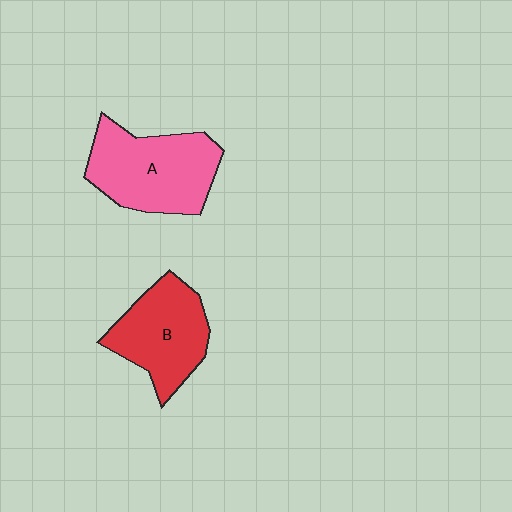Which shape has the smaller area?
Shape B (red).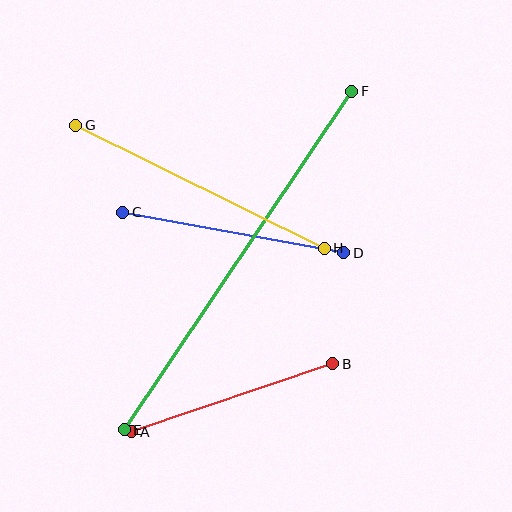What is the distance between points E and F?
The distance is approximately 408 pixels.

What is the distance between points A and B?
The distance is approximately 213 pixels.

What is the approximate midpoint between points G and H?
The midpoint is at approximately (200, 187) pixels.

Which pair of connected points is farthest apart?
Points E and F are farthest apart.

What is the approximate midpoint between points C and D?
The midpoint is at approximately (233, 232) pixels.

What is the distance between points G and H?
The distance is approximately 278 pixels.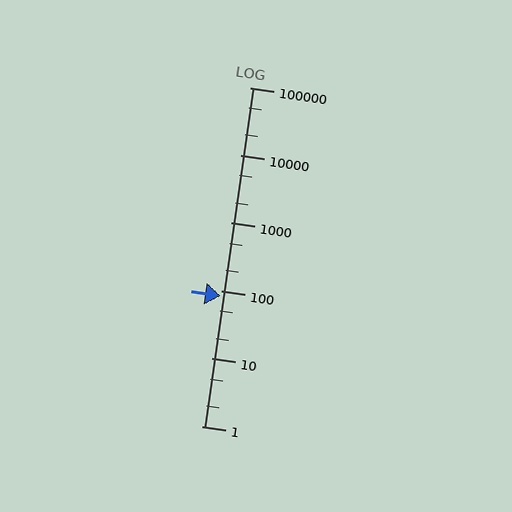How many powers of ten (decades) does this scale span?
The scale spans 5 decades, from 1 to 100000.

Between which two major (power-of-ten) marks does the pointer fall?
The pointer is between 10 and 100.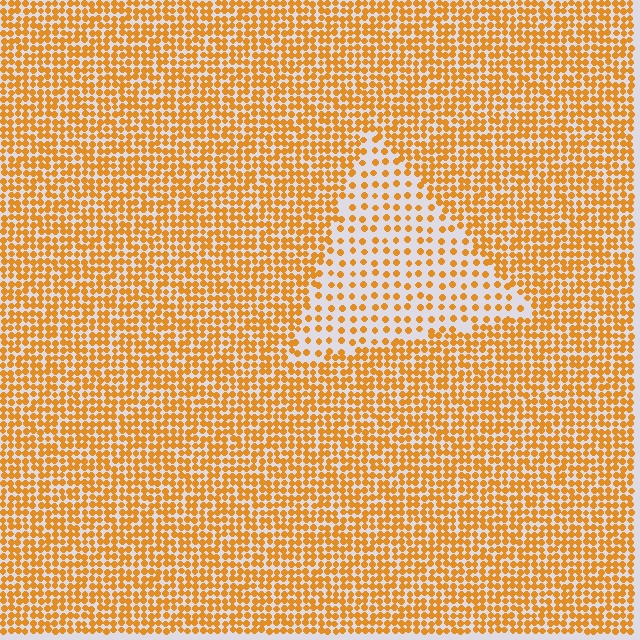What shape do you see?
I see a triangle.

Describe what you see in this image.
The image contains small orange elements arranged at two different densities. A triangle-shaped region is visible where the elements are less densely packed than the surrounding area.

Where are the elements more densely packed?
The elements are more densely packed outside the triangle boundary.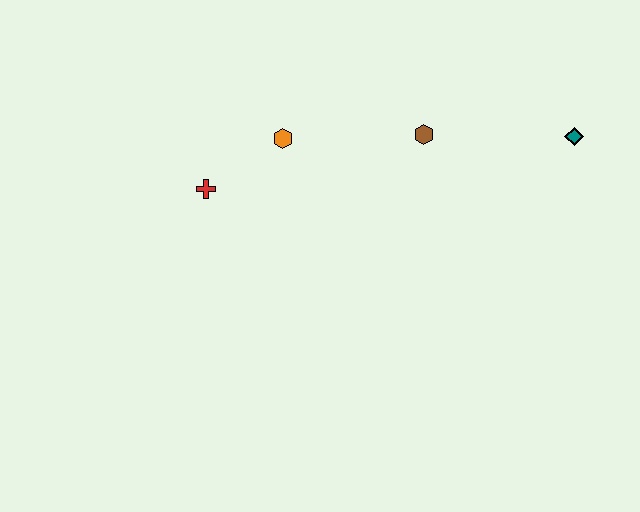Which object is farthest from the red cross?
The teal diamond is farthest from the red cross.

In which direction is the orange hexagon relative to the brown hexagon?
The orange hexagon is to the left of the brown hexagon.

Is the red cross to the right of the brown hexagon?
No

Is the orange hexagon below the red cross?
No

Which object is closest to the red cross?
The orange hexagon is closest to the red cross.